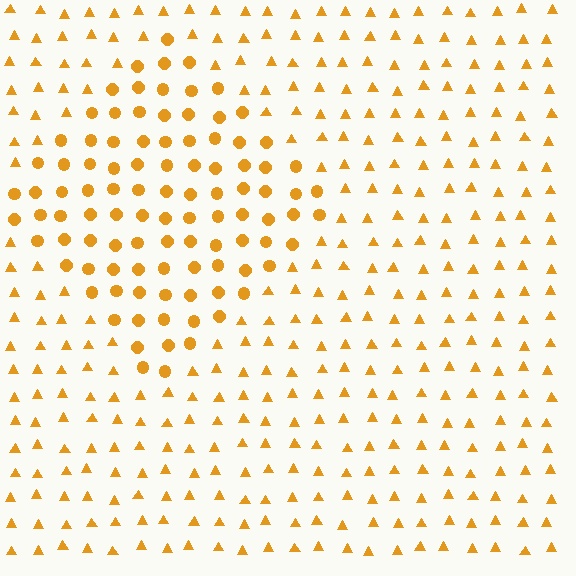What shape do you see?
I see a diamond.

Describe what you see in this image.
The image is filled with small orange elements arranged in a uniform grid. A diamond-shaped region contains circles, while the surrounding area contains triangles. The boundary is defined purely by the change in element shape.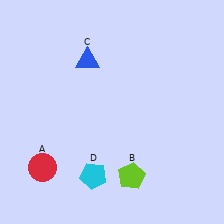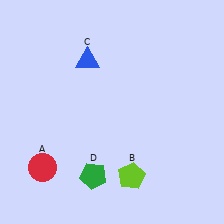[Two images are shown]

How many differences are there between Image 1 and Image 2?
There is 1 difference between the two images.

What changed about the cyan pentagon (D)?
In Image 1, D is cyan. In Image 2, it changed to green.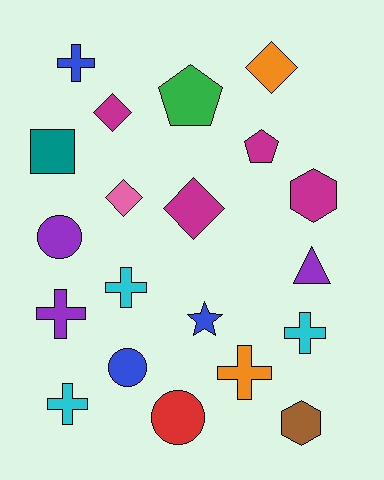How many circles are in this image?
There are 3 circles.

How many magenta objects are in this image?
There are 4 magenta objects.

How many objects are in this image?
There are 20 objects.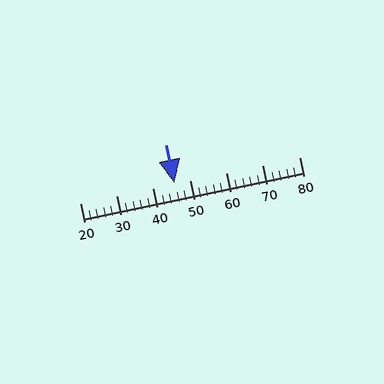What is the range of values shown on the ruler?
The ruler shows values from 20 to 80.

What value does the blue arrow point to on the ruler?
The blue arrow points to approximately 46.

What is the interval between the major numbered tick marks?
The major tick marks are spaced 10 units apart.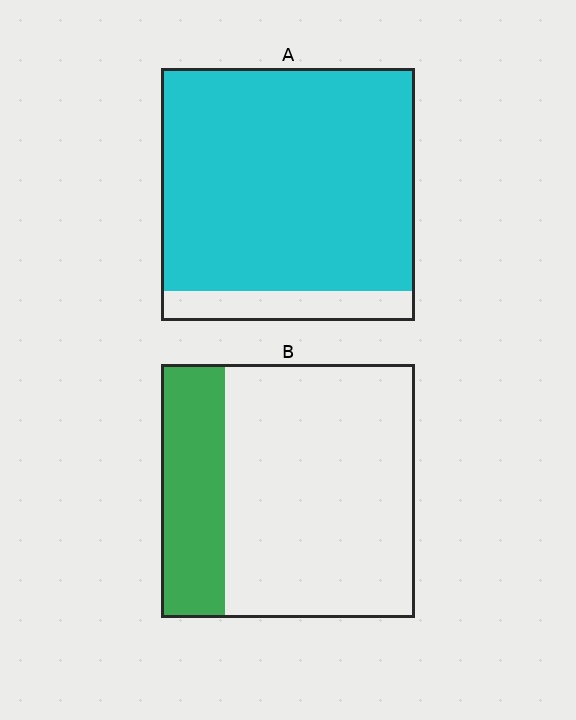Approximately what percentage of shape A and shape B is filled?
A is approximately 90% and B is approximately 25%.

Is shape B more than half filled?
No.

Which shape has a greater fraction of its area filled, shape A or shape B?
Shape A.